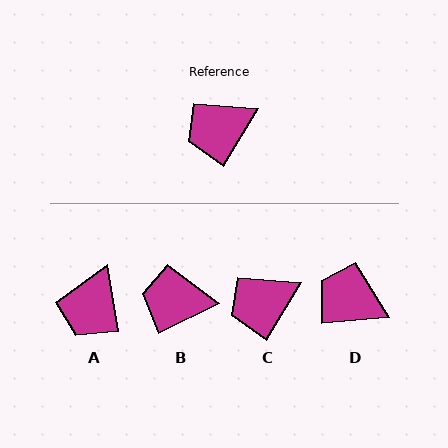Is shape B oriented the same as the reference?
No, it is off by about 32 degrees.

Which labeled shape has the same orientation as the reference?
C.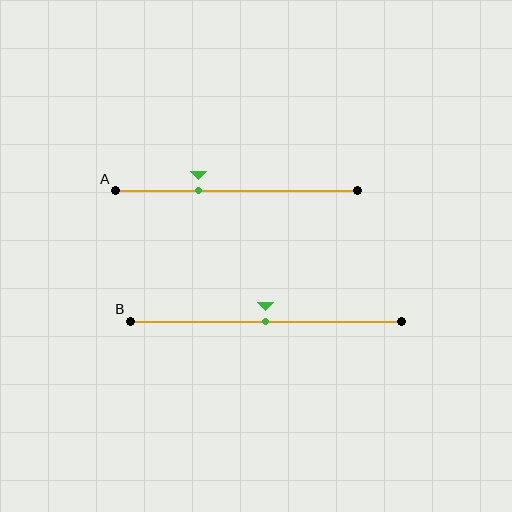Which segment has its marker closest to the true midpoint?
Segment B has its marker closest to the true midpoint.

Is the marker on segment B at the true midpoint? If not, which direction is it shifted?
Yes, the marker on segment B is at the true midpoint.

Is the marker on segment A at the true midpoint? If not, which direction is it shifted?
No, the marker on segment A is shifted to the left by about 15% of the segment length.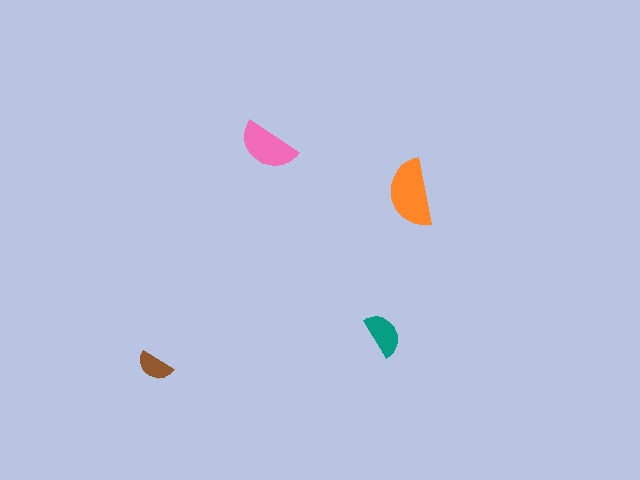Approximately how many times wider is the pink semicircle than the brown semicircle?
About 1.5 times wider.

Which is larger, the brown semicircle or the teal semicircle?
The teal one.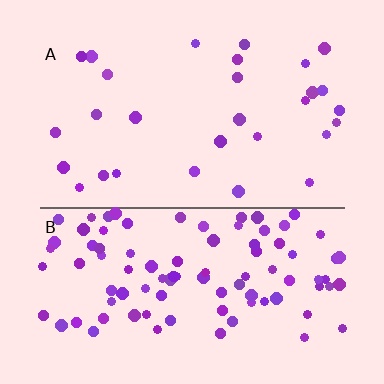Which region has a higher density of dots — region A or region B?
B (the bottom).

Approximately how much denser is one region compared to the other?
Approximately 3.3× — region B over region A.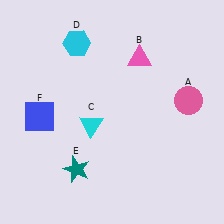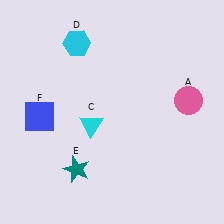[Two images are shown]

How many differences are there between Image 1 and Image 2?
There is 1 difference between the two images.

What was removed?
The pink triangle (B) was removed in Image 2.